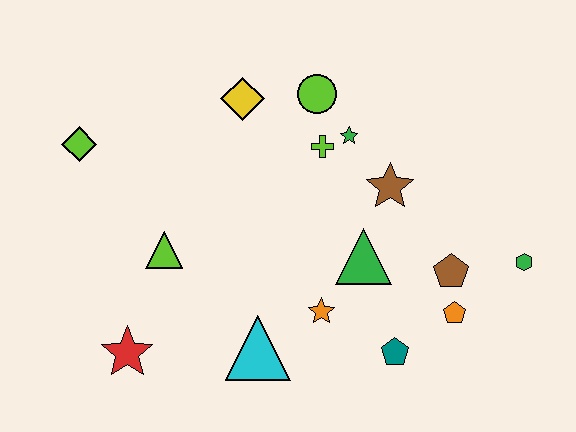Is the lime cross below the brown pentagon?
No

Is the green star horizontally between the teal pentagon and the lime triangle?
Yes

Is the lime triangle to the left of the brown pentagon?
Yes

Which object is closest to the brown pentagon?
The orange pentagon is closest to the brown pentagon.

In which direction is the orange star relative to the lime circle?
The orange star is below the lime circle.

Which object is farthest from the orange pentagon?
The lime diamond is farthest from the orange pentagon.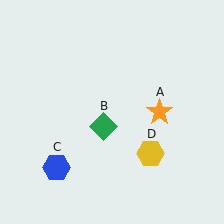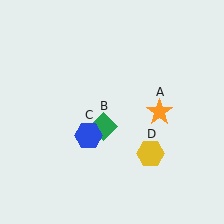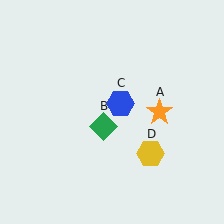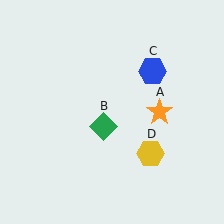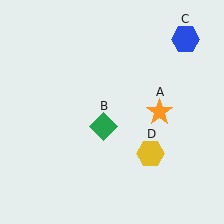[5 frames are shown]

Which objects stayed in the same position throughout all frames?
Orange star (object A) and green diamond (object B) and yellow hexagon (object D) remained stationary.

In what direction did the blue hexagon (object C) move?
The blue hexagon (object C) moved up and to the right.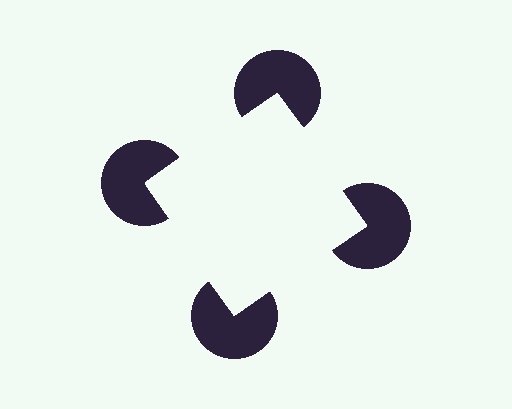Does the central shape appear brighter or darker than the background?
It typically appears slightly brighter than the background, even though no actual brightness change is drawn.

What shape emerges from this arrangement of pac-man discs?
An illusory square — its edges are inferred from the aligned wedge cuts in the pac-man discs, not physically drawn.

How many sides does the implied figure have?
4 sides.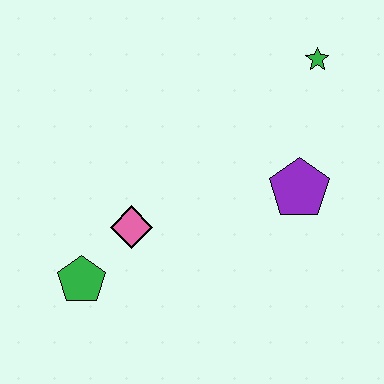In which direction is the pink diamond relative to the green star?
The pink diamond is to the left of the green star.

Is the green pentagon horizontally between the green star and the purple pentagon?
No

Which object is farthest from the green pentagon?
The green star is farthest from the green pentagon.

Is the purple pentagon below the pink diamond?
No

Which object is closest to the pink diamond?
The green pentagon is closest to the pink diamond.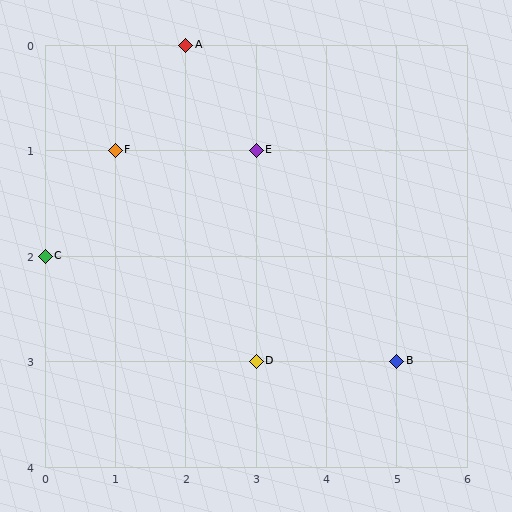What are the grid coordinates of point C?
Point C is at grid coordinates (0, 2).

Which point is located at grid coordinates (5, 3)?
Point B is at (5, 3).